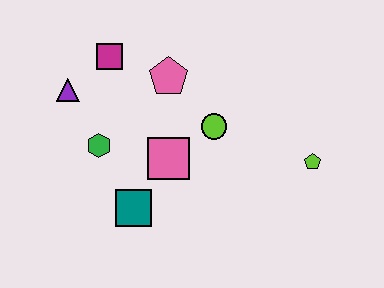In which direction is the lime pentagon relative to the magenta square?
The lime pentagon is to the right of the magenta square.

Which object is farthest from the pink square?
The lime pentagon is farthest from the pink square.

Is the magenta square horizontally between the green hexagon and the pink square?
Yes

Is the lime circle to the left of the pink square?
No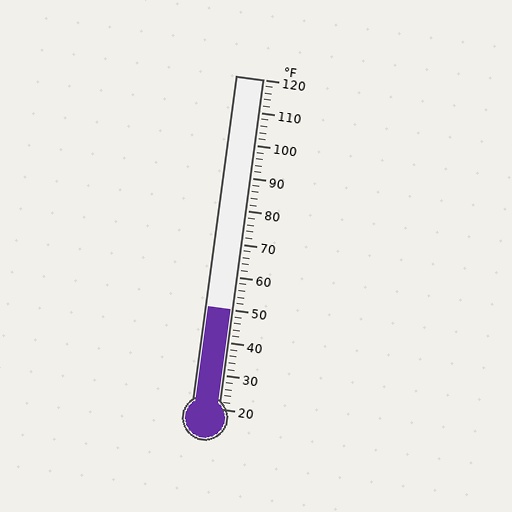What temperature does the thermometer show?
The thermometer shows approximately 50°F.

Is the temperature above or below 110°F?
The temperature is below 110°F.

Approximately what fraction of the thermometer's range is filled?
The thermometer is filled to approximately 30% of its range.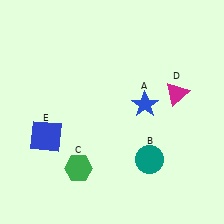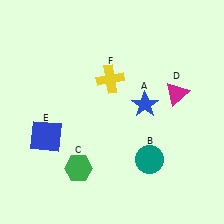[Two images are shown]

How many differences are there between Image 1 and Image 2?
There is 1 difference between the two images.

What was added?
A yellow cross (F) was added in Image 2.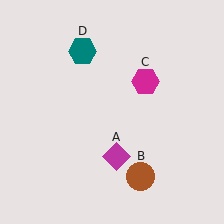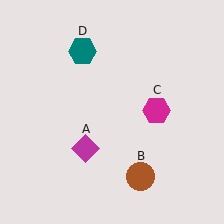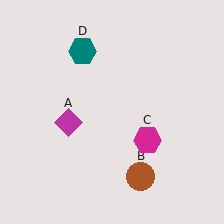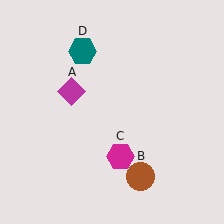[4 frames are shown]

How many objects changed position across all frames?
2 objects changed position: magenta diamond (object A), magenta hexagon (object C).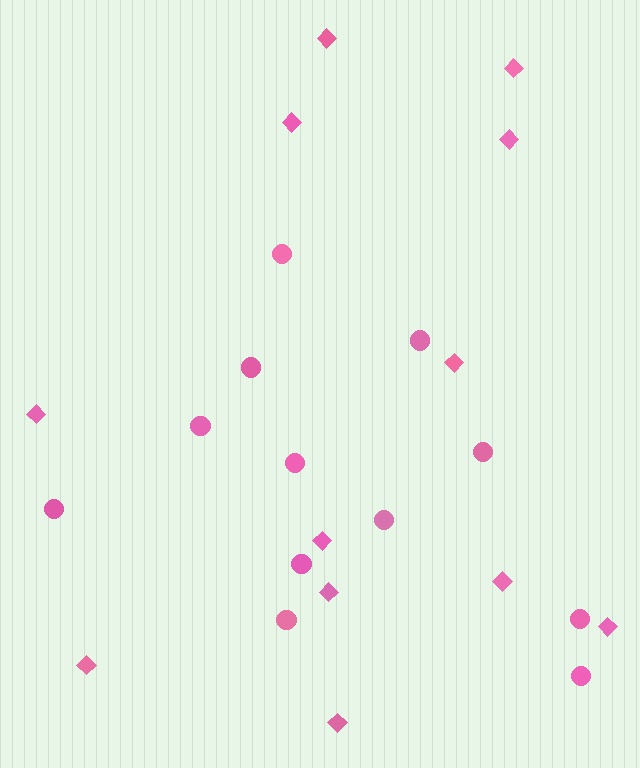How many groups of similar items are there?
There are 2 groups: one group of diamonds (12) and one group of circles (12).